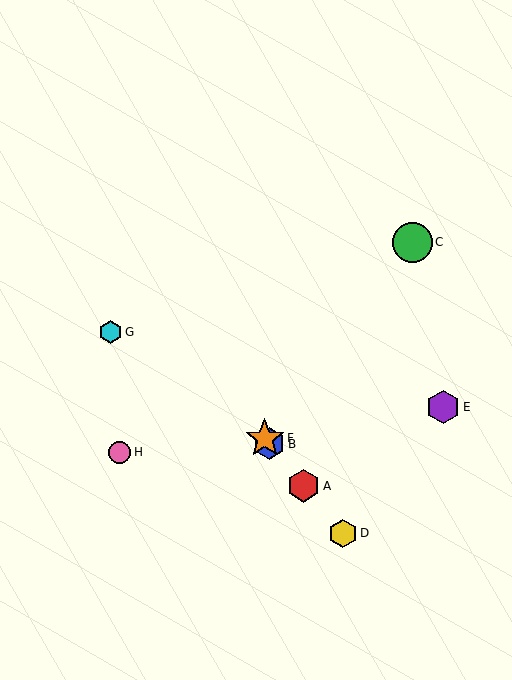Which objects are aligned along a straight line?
Objects A, B, D, F are aligned along a straight line.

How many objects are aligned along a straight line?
4 objects (A, B, D, F) are aligned along a straight line.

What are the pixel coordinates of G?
Object G is at (111, 332).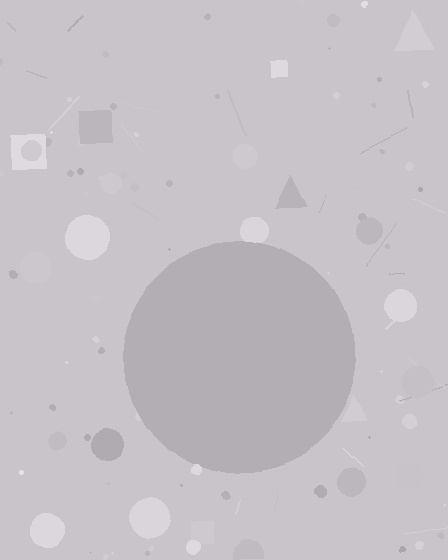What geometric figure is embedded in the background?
A circle is embedded in the background.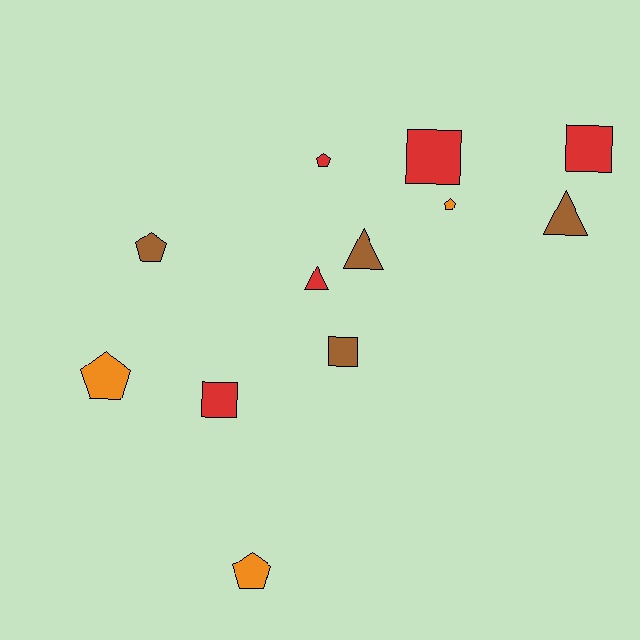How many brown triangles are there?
There are 2 brown triangles.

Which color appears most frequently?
Red, with 5 objects.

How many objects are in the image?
There are 12 objects.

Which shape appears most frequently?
Pentagon, with 5 objects.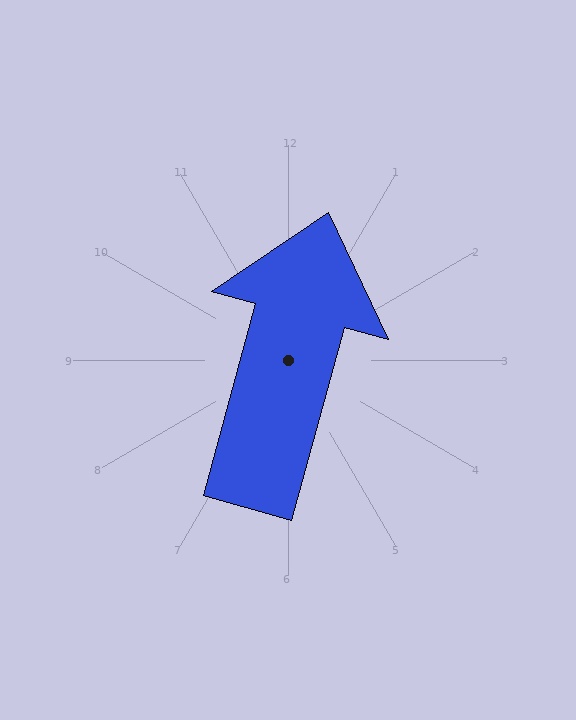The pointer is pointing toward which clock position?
Roughly 1 o'clock.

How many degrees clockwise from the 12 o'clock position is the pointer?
Approximately 15 degrees.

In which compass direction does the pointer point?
North.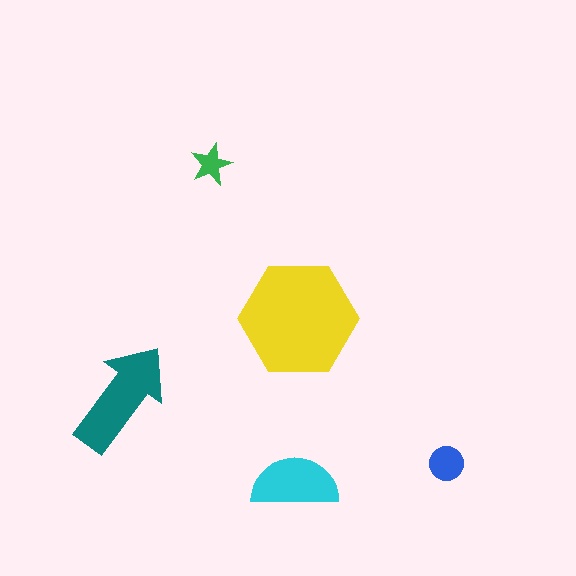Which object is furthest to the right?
The blue circle is rightmost.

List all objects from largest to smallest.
The yellow hexagon, the teal arrow, the cyan semicircle, the blue circle, the green star.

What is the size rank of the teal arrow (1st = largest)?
2nd.